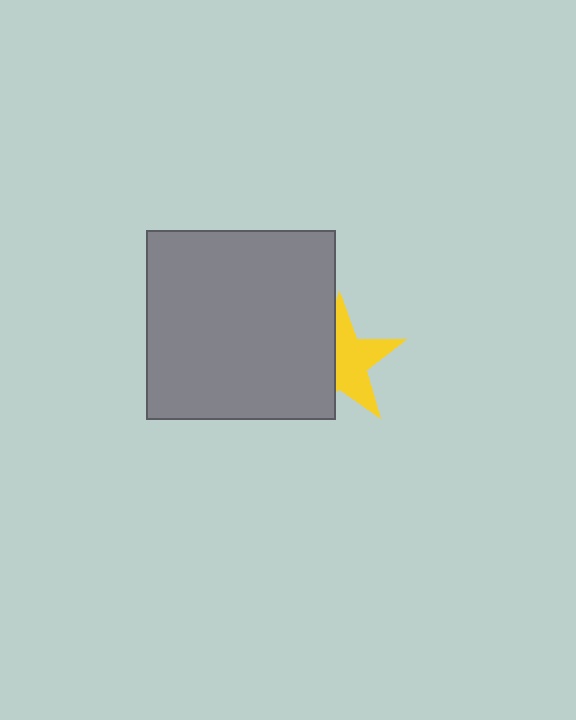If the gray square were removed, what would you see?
You would see the complete yellow star.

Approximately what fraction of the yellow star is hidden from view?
Roughly 43% of the yellow star is hidden behind the gray square.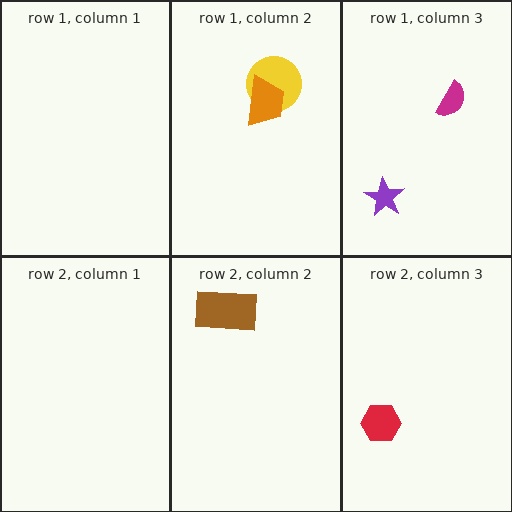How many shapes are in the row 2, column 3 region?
1.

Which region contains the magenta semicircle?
The row 1, column 3 region.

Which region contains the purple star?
The row 1, column 3 region.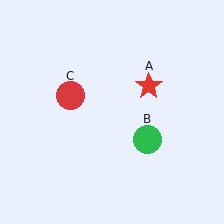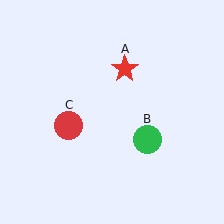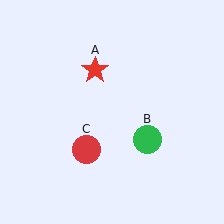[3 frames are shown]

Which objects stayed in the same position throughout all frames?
Green circle (object B) remained stationary.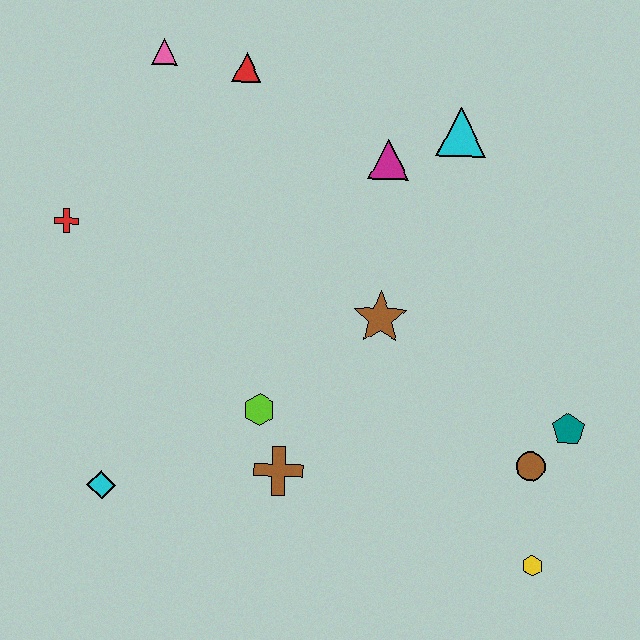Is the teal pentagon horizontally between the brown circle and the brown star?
No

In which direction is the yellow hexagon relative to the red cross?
The yellow hexagon is to the right of the red cross.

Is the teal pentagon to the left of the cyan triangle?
No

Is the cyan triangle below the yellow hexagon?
No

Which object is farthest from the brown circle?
The pink triangle is farthest from the brown circle.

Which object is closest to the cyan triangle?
The magenta triangle is closest to the cyan triangle.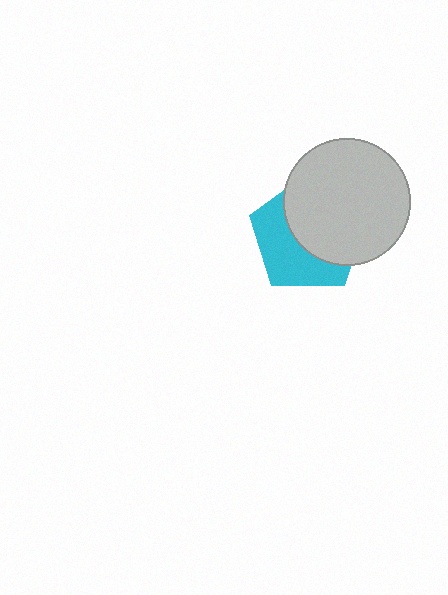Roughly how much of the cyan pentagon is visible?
About half of it is visible (roughly 45%).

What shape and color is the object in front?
The object in front is a light gray circle.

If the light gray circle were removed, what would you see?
You would see the complete cyan pentagon.